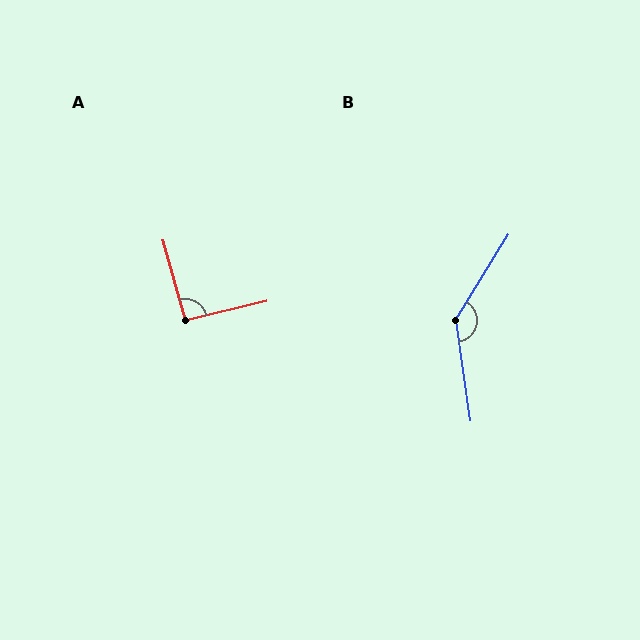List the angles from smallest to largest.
A (92°), B (140°).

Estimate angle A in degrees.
Approximately 92 degrees.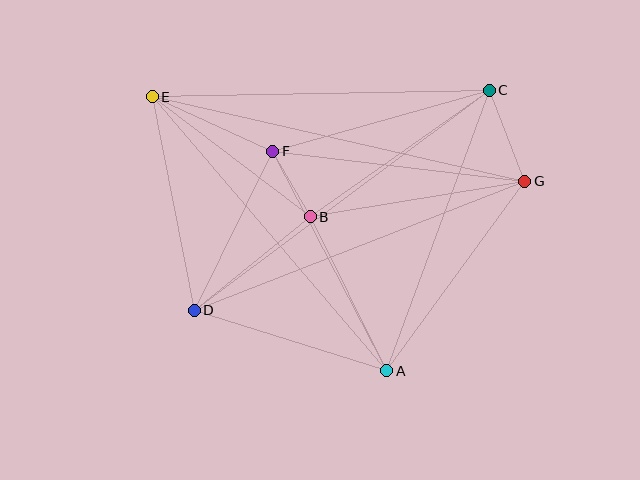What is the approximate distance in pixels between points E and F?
The distance between E and F is approximately 132 pixels.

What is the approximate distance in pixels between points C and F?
The distance between C and F is approximately 225 pixels.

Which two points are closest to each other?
Points B and F are closest to each other.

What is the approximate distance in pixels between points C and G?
The distance between C and G is approximately 98 pixels.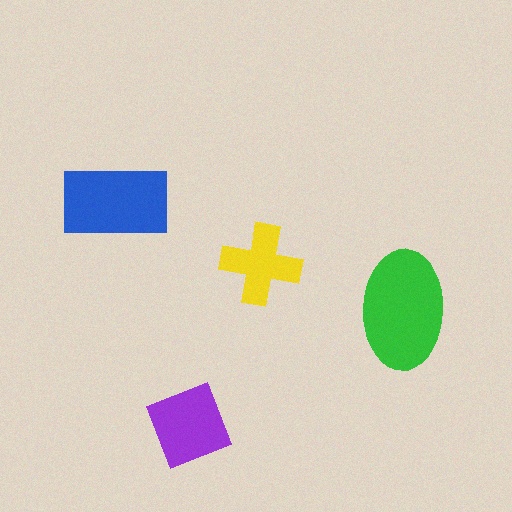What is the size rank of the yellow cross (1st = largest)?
4th.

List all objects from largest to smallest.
The green ellipse, the blue rectangle, the purple square, the yellow cross.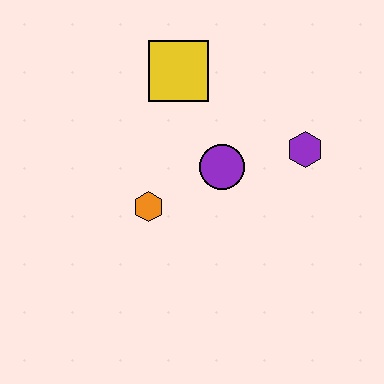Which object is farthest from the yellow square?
The purple hexagon is farthest from the yellow square.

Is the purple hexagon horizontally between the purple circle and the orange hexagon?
No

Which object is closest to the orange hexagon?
The purple circle is closest to the orange hexagon.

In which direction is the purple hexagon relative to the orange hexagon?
The purple hexagon is to the right of the orange hexagon.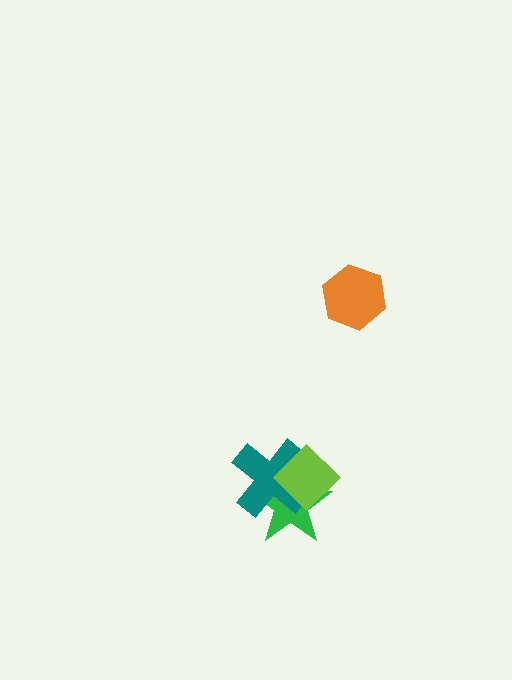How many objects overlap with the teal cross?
2 objects overlap with the teal cross.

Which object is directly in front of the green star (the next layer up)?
The teal cross is directly in front of the green star.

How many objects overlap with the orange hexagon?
0 objects overlap with the orange hexagon.